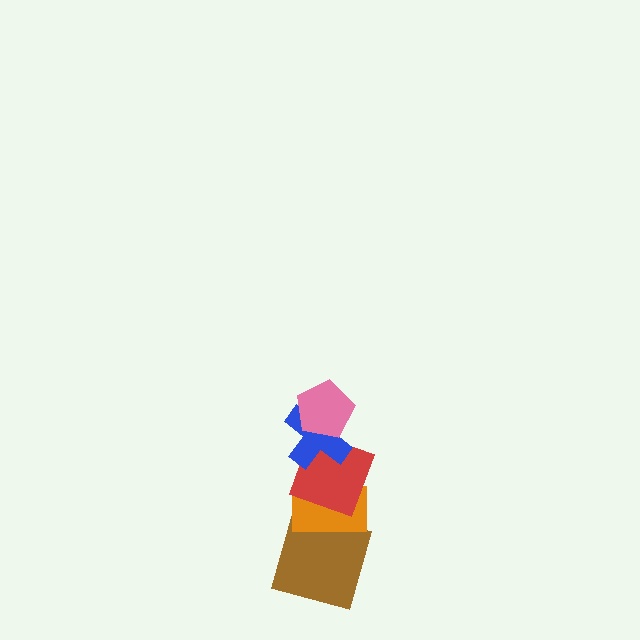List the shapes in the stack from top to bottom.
From top to bottom: the pink pentagon, the blue cross, the red square, the orange rectangle, the brown square.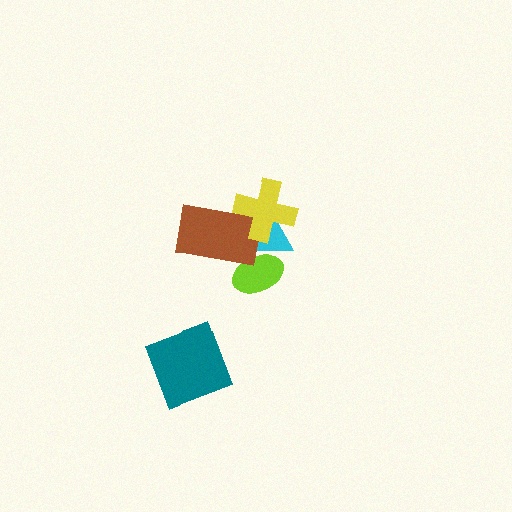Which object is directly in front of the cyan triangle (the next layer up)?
The lime ellipse is directly in front of the cyan triangle.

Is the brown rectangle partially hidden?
Yes, it is partially covered by another shape.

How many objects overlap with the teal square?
0 objects overlap with the teal square.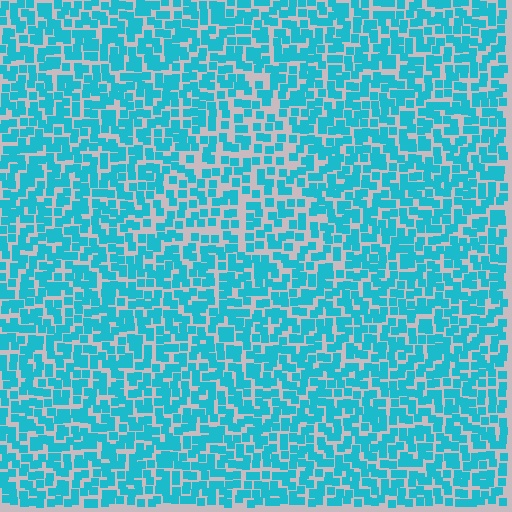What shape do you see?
I see a triangle.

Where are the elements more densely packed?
The elements are more densely packed outside the triangle boundary.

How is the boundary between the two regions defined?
The boundary is defined by a change in element density (approximately 1.5x ratio). All elements are the same color, size, and shape.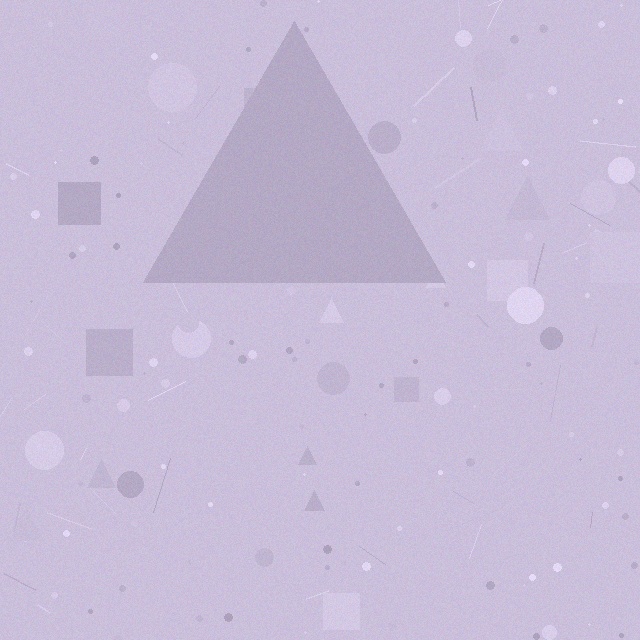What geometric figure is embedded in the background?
A triangle is embedded in the background.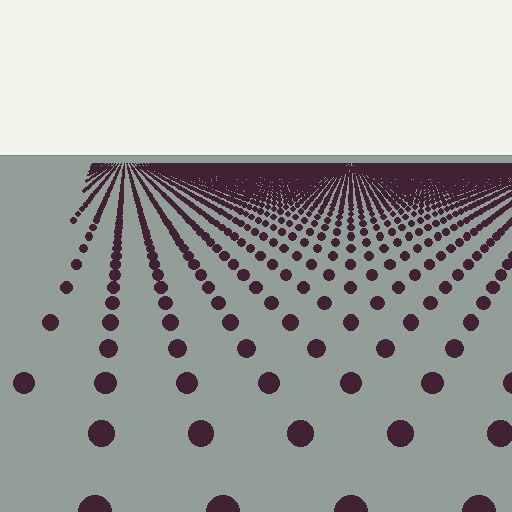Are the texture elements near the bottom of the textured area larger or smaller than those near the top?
Larger. Near the bottom, elements are closer to the viewer and appear at a bigger on-screen size.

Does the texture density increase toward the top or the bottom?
Density increases toward the top.